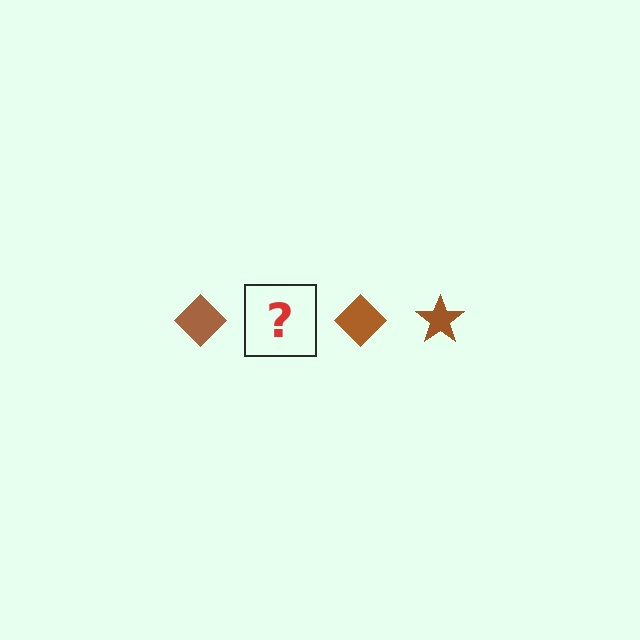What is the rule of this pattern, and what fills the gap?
The rule is that the pattern cycles through diamond, star shapes in brown. The gap should be filled with a brown star.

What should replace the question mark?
The question mark should be replaced with a brown star.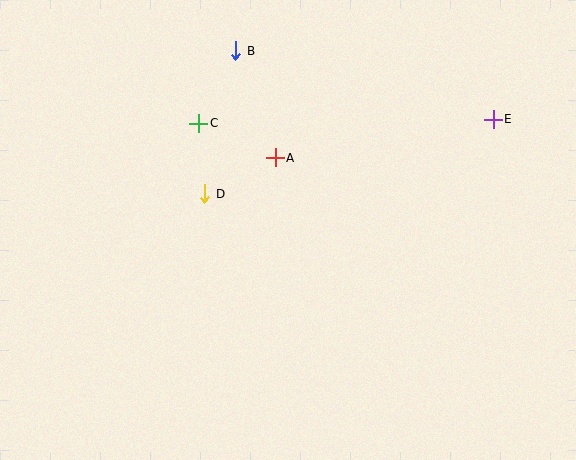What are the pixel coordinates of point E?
Point E is at (493, 119).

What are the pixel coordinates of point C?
Point C is at (199, 123).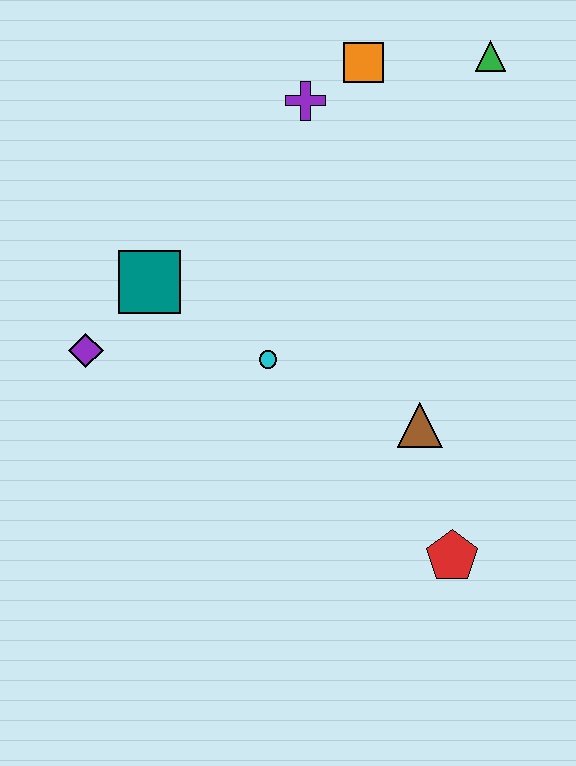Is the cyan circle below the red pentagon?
No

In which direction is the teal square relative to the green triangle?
The teal square is to the left of the green triangle.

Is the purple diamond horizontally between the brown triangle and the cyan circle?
No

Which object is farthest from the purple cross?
The red pentagon is farthest from the purple cross.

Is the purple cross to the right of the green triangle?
No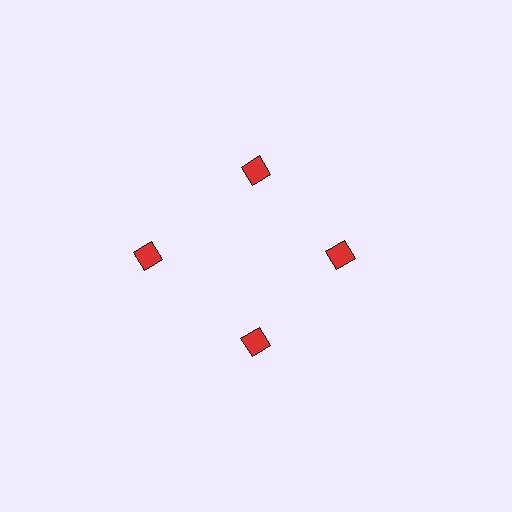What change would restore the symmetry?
The symmetry would be restored by moving it inward, back onto the ring so that all 4 diamonds sit at equal angles and equal distance from the center.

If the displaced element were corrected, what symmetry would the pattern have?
It would have 4-fold rotational symmetry — the pattern would map onto itself every 90 degrees.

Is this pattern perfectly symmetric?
No. The 4 red diamonds are arranged in a ring, but one element near the 9 o'clock position is pushed outward from the center, breaking the 4-fold rotational symmetry.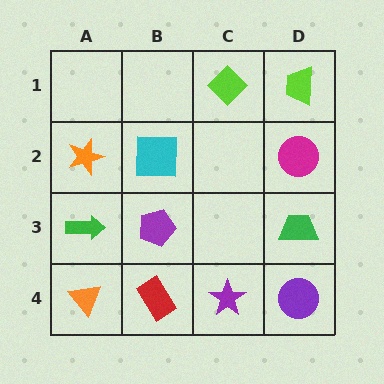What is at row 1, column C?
A lime diamond.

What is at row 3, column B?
A purple pentagon.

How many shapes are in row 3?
3 shapes.